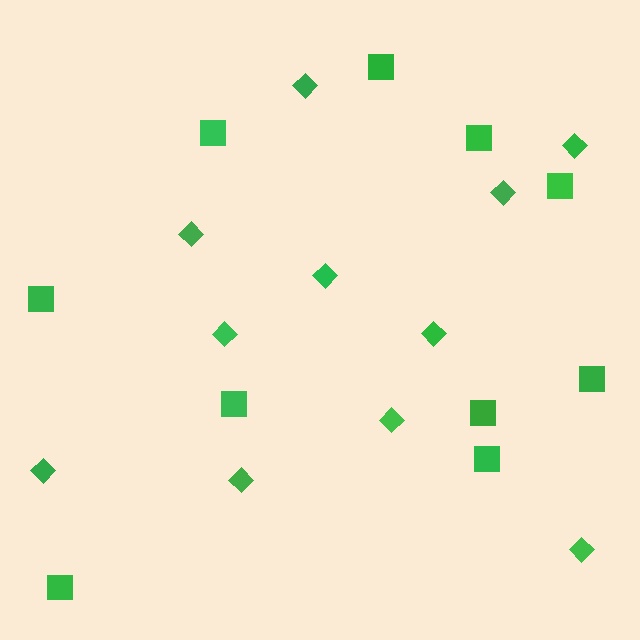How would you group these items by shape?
There are 2 groups: one group of squares (10) and one group of diamonds (11).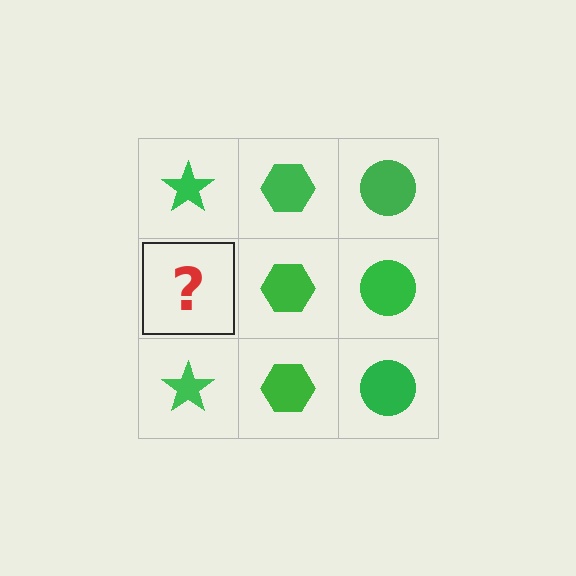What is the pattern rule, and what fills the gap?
The rule is that each column has a consistent shape. The gap should be filled with a green star.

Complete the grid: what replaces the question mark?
The question mark should be replaced with a green star.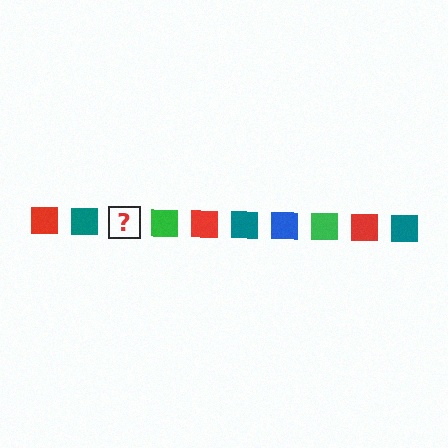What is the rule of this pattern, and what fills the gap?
The rule is that the pattern cycles through red, teal, blue, green squares. The gap should be filled with a blue square.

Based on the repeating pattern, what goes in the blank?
The blank should be a blue square.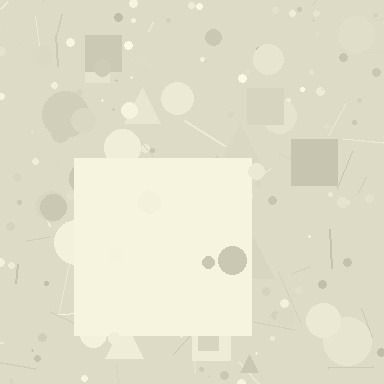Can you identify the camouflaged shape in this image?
The camouflaged shape is a square.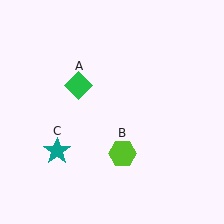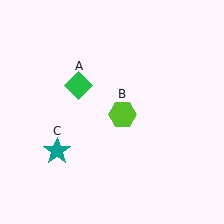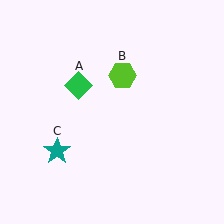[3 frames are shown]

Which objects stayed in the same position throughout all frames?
Green diamond (object A) and teal star (object C) remained stationary.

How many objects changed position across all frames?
1 object changed position: lime hexagon (object B).